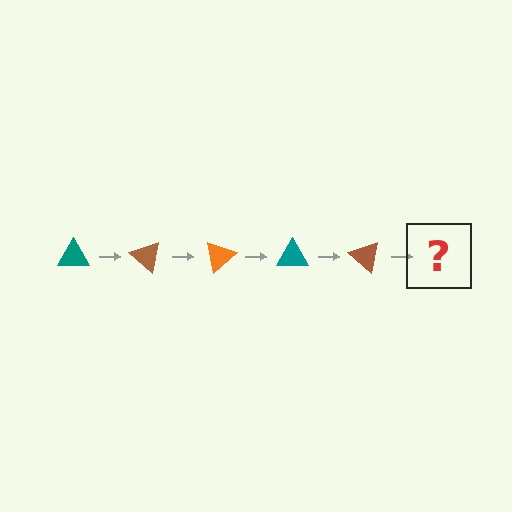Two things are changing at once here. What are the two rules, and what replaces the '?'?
The two rules are that it rotates 40 degrees each step and the color cycles through teal, brown, and orange. The '?' should be an orange triangle, rotated 200 degrees from the start.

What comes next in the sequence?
The next element should be an orange triangle, rotated 200 degrees from the start.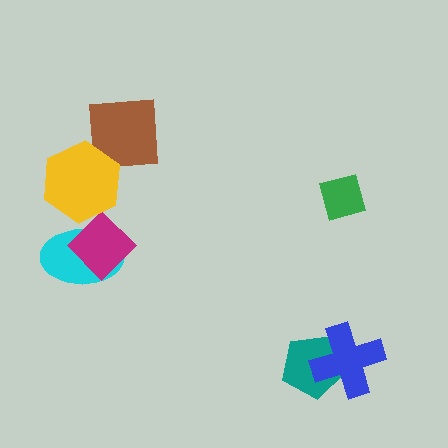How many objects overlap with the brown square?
1 object overlaps with the brown square.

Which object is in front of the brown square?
The yellow hexagon is in front of the brown square.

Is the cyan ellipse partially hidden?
Yes, it is partially covered by another shape.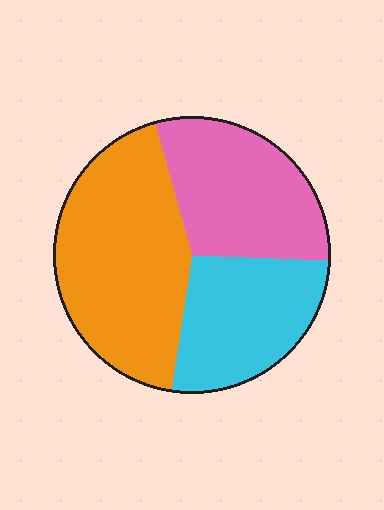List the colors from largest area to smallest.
From largest to smallest: orange, pink, cyan.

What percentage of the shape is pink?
Pink takes up about one third (1/3) of the shape.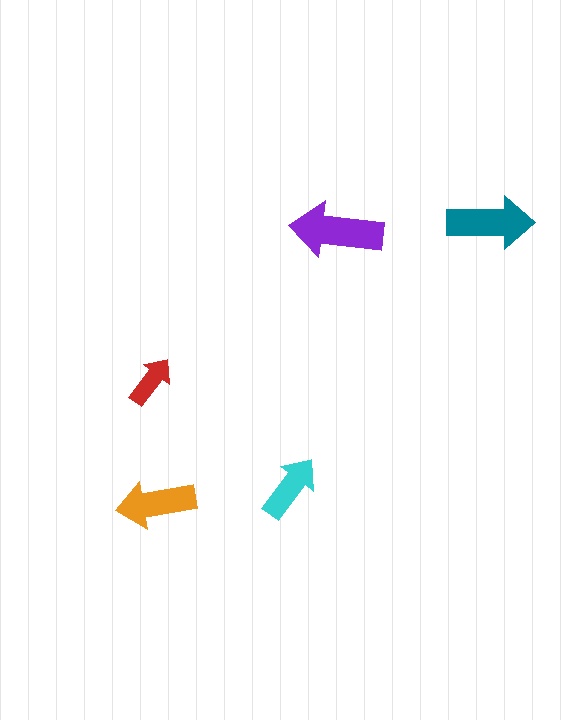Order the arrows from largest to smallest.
the purple one, the teal one, the orange one, the cyan one, the red one.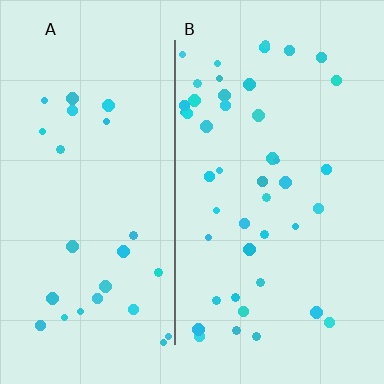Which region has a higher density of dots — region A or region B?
B (the right).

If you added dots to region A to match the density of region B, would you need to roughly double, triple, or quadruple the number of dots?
Approximately double.